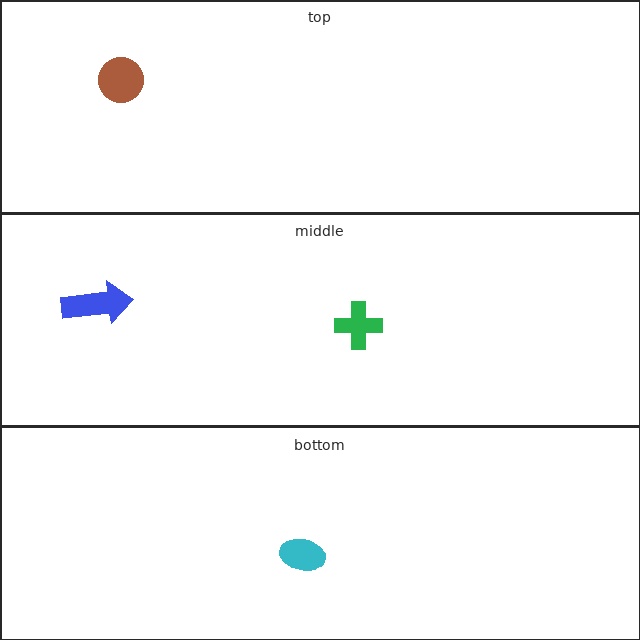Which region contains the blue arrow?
The middle region.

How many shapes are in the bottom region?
1.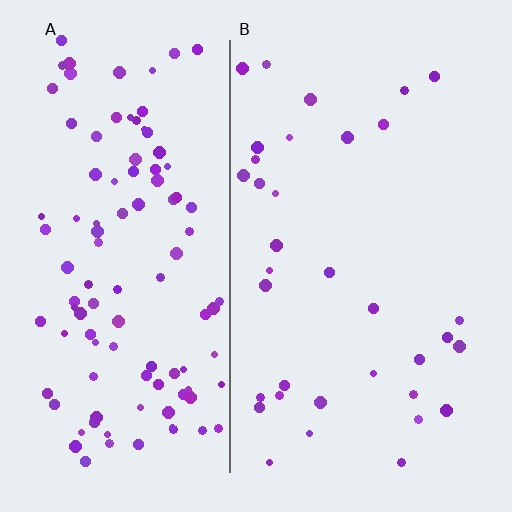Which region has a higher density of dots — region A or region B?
A (the left).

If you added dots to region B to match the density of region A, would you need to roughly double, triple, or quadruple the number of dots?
Approximately triple.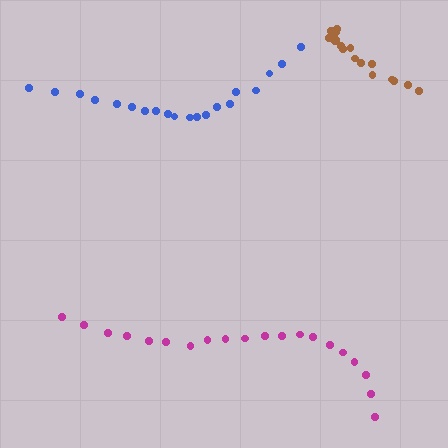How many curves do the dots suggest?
There are 3 distinct paths.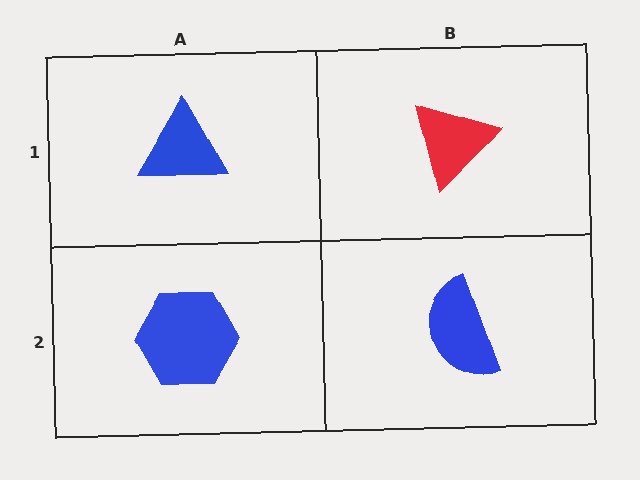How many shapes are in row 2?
2 shapes.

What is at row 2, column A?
A blue hexagon.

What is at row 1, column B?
A red triangle.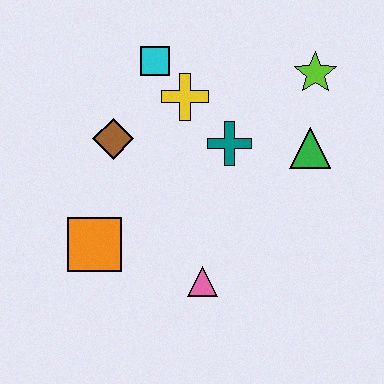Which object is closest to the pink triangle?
The orange square is closest to the pink triangle.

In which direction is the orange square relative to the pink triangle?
The orange square is to the left of the pink triangle.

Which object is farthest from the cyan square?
The pink triangle is farthest from the cyan square.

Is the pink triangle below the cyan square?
Yes